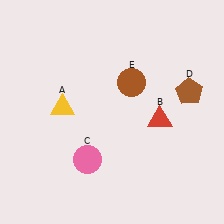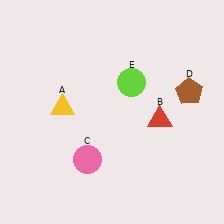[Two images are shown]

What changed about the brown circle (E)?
In Image 1, E is brown. In Image 2, it changed to lime.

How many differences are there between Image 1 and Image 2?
There is 1 difference between the two images.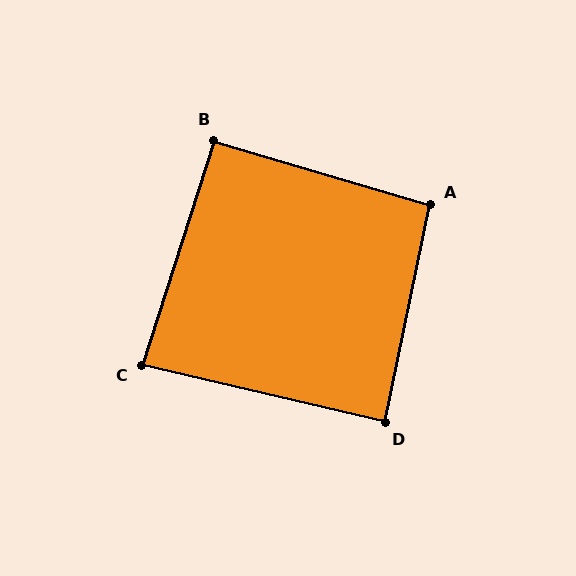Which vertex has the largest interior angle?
A, at approximately 95 degrees.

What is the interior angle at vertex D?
Approximately 89 degrees (approximately right).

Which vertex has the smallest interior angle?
C, at approximately 85 degrees.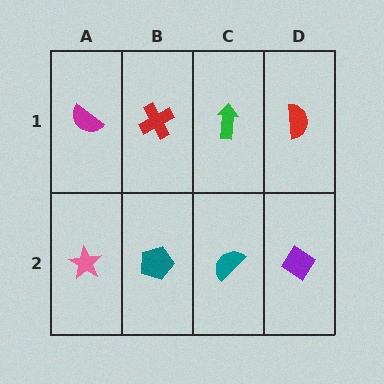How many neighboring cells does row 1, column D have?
2.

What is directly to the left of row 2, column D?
A teal semicircle.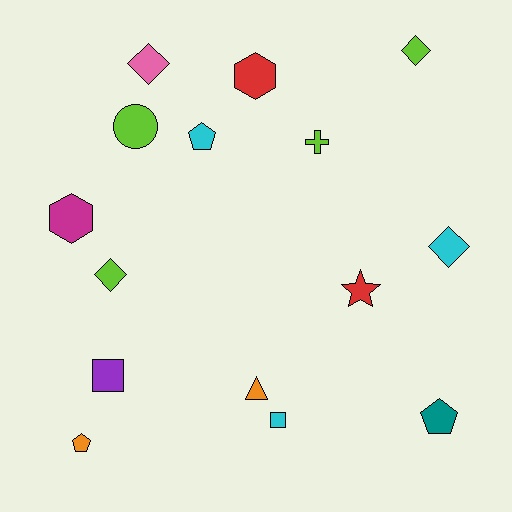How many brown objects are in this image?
There are no brown objects.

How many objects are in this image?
There are 15 objects.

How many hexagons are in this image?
There are 2 hexagons.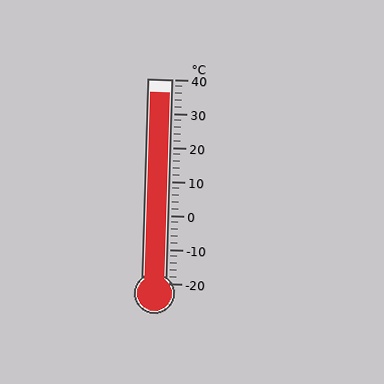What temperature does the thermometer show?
The thermometer shows approximately 36°C.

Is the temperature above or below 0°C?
The temperature is above 0°C.